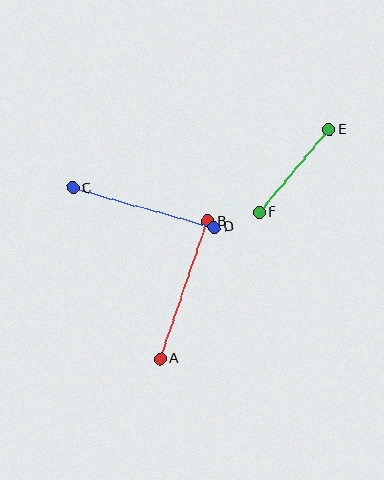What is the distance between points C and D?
The distance is approximately 147 pixels.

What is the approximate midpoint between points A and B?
The midpoint is at approximately (184, 290) pixels.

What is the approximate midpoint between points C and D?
The midpoint is at approximately (144, 208) pixels.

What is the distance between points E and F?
The distance is approximately 108 pixels.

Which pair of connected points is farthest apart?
Points C and D are farthest apart.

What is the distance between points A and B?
The distance is approximately 145 pixels.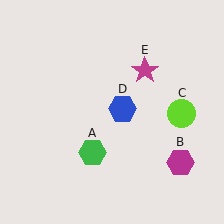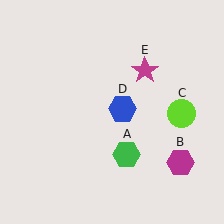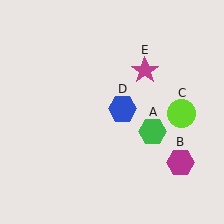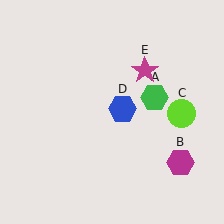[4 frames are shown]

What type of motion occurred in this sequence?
The green hexagon (object A) rotated counterclockwise around the center of the scene.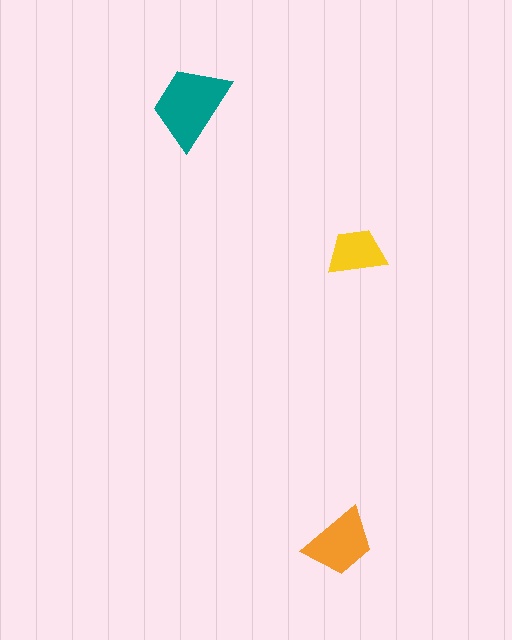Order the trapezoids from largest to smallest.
the teal one, the orange one, the yellow one.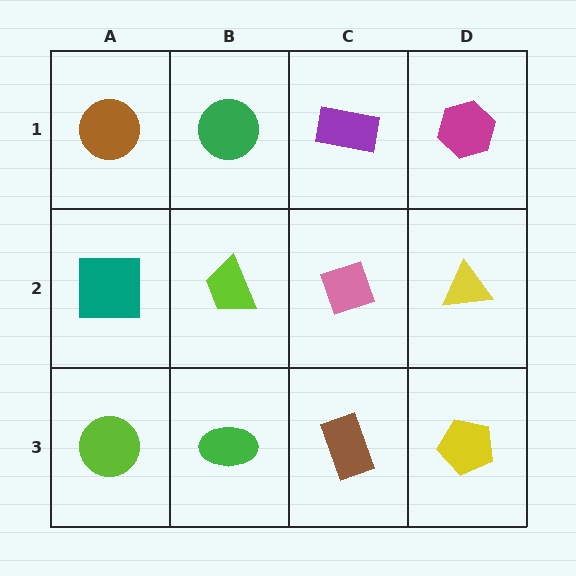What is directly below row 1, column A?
A teal square.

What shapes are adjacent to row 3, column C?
A pink diamond (row 2, column C), a green ellipse (row 3, column B), a yellow pentagon (row 3, column D).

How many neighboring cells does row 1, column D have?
2.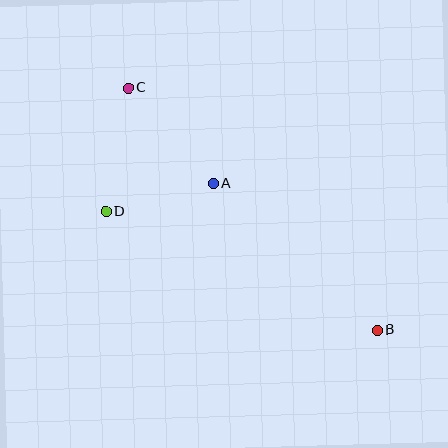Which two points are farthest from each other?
Points B and C are farthest from each other.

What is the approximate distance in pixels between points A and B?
The distance between A and B is approximately 220 pixels.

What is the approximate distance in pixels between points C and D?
The distance between C and D is approximately 126 pixels.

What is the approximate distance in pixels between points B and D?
The distance between B and D is approximately 296 pixels.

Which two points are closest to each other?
Points A and D are closest to each other.